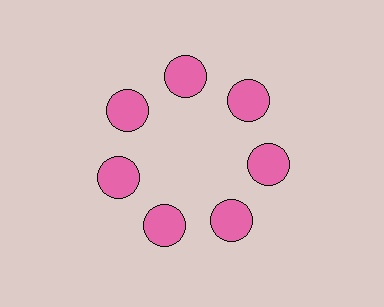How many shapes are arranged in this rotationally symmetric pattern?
There are 7 shapes, arranged in 7 groups of 1.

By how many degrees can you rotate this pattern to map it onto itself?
The pattern maps onto itself every 51 degrees of rotation.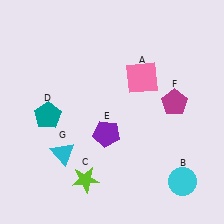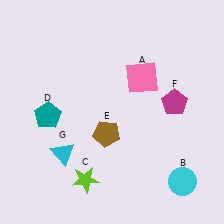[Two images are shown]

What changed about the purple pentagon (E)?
In Image 1, E is purple. In Image 2, it changed to brown.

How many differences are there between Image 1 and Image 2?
There is 1 difference between the two images.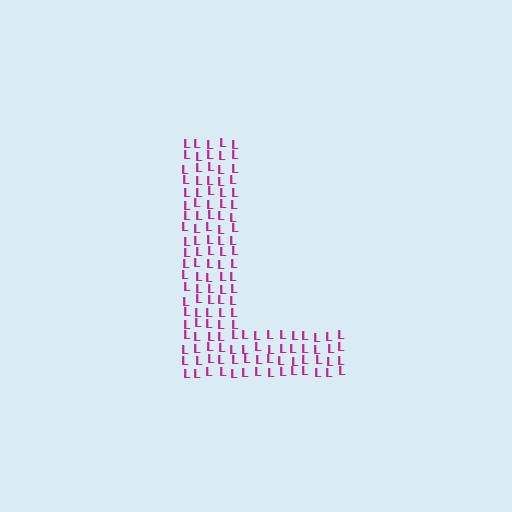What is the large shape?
The large shape is the letter L.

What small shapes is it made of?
It is made of small letter L's.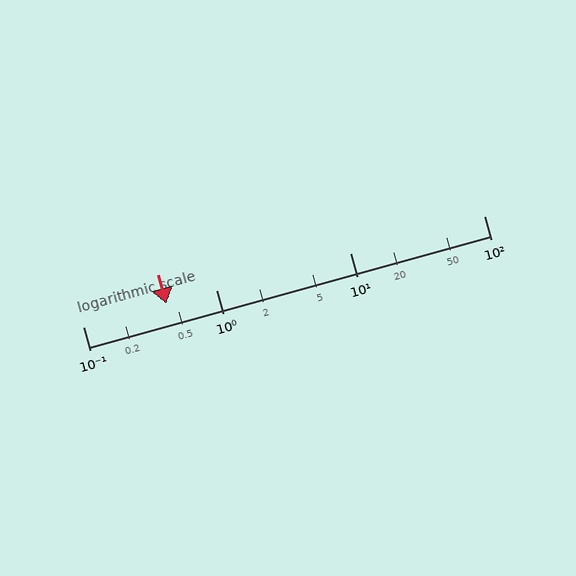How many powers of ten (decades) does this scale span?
The scale spans 3 decades, from 0.1 to 100.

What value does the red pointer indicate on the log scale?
The pointer indicates approximately 0.42.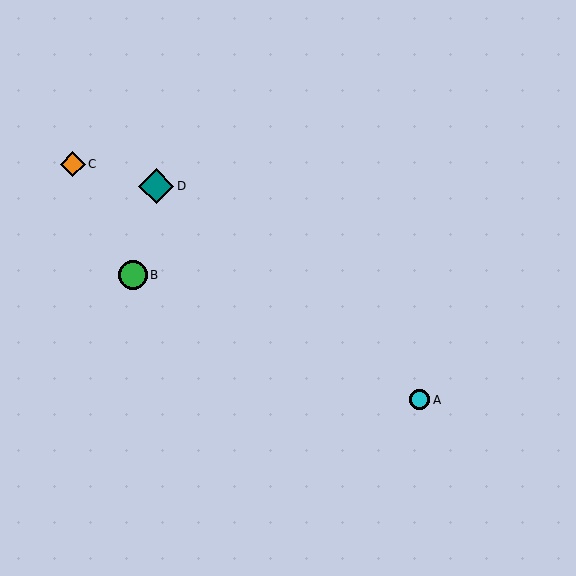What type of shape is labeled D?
Shape D is a teal diamond.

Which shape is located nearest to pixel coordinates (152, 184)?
The teal diamond (labeled D) at (156, 186) is nearest to that location.